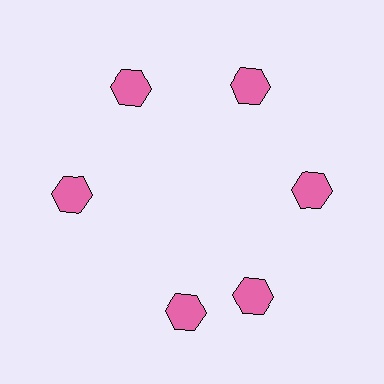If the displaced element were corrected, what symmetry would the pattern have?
It would have 6-fold rotational symmetry — the pattern would map onto itself every 60 degrees.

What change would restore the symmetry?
The symmetry would be restored by rotating it back into even spacing with its neighbors so that all 6 hexagons sit at equal angles and equal distance from the center.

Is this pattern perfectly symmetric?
No. The 6 pink hexagons are arranged in a ring, but one element near the 7 o'clock position is rotated out of alignment along the ring, breaking the 6-fold rotational symmetry.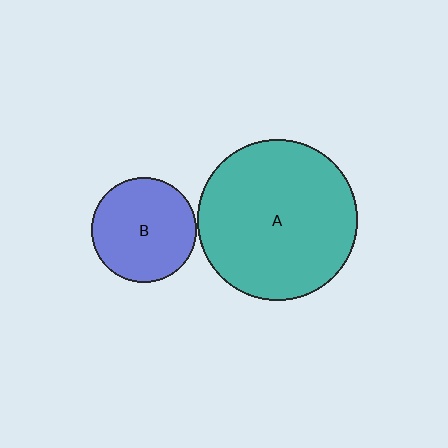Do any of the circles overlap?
No, none of the circles overlap.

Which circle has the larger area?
Circle A (teal).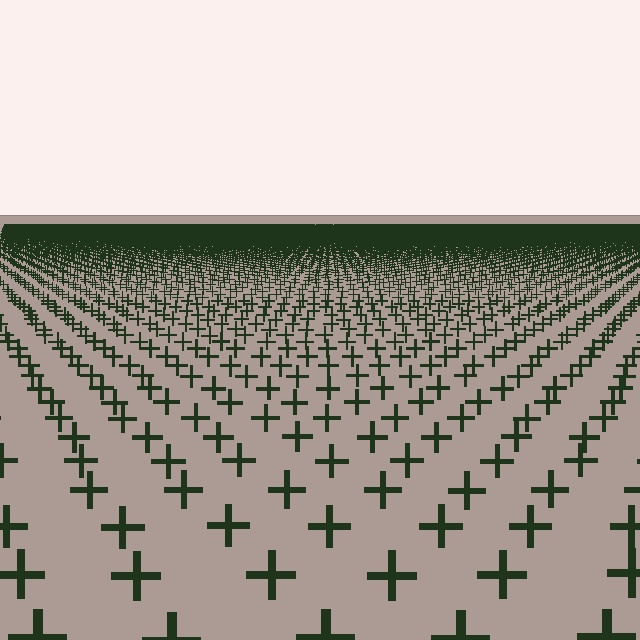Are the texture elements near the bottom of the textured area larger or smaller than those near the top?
Larger. Near the bottom, elements are closer to the viewer and appear at a bigger on-screen size.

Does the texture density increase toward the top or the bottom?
Density increases toward the top.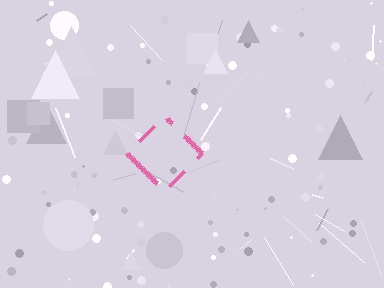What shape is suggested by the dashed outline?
The dashed outline suggests a diamond.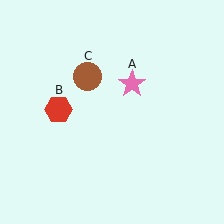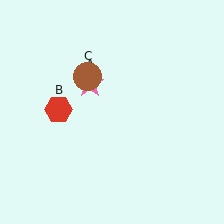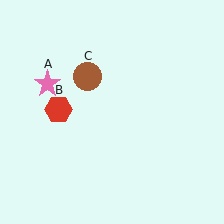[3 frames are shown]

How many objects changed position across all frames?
1 object changed position: pink star (object A).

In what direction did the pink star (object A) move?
The pink star (object A) moved left.